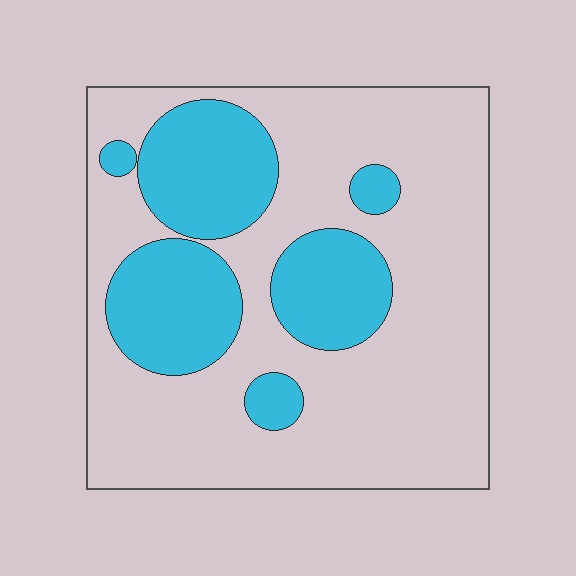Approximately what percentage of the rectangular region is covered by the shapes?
Approximately 30%.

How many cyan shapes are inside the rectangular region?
6.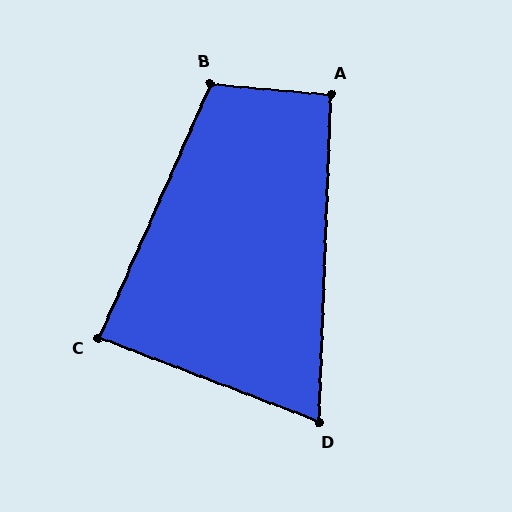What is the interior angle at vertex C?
Approximately 87 degrees (approximately right).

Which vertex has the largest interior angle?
B, at approximately 109 degrees.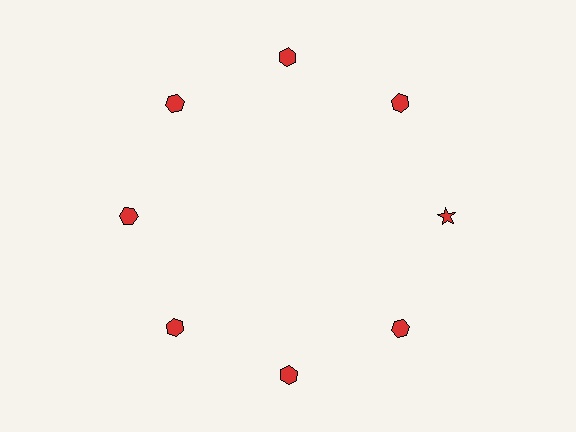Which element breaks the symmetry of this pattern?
The red star at roughly the 3 o'clock position breaks the symmetry. All other shapes are red hexagons.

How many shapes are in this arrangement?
There are 8 shapes arranged in a ring pattern.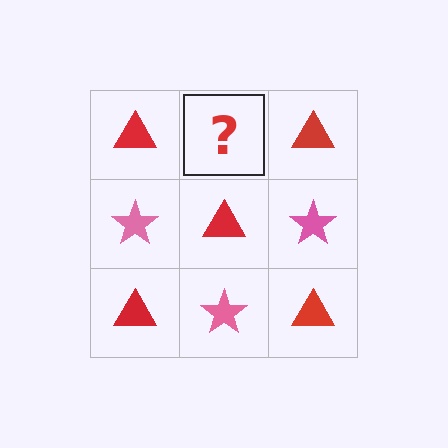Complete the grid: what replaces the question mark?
The question mark should be replaced with a pink star.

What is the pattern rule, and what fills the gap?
The rule is that it alternates red triangle and pink star in a checkerboard pattern. The gap should be filled with a pink star.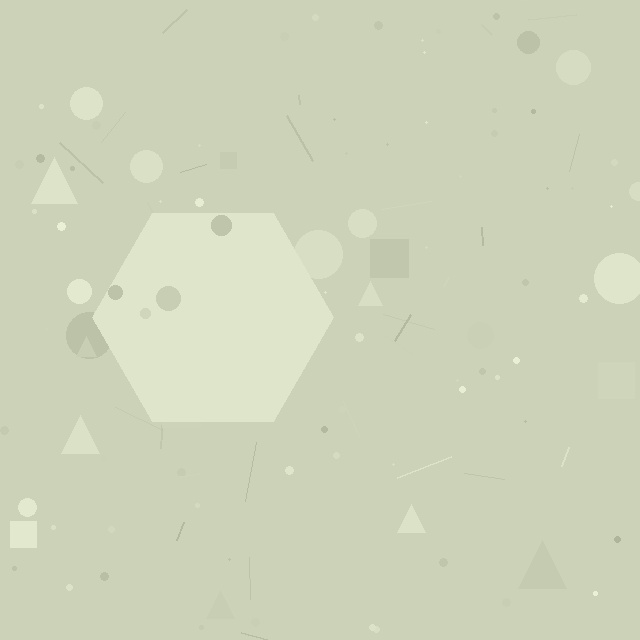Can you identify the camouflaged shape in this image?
The camouflaged shape is a hexagon.